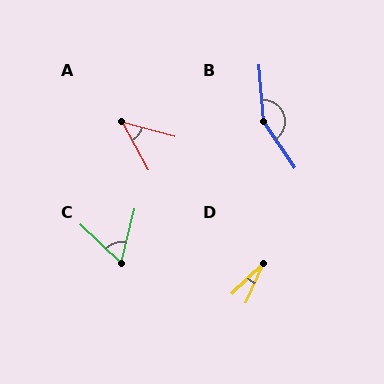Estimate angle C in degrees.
Approximately 60 degrees.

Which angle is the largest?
B, at approximately 151 degrees.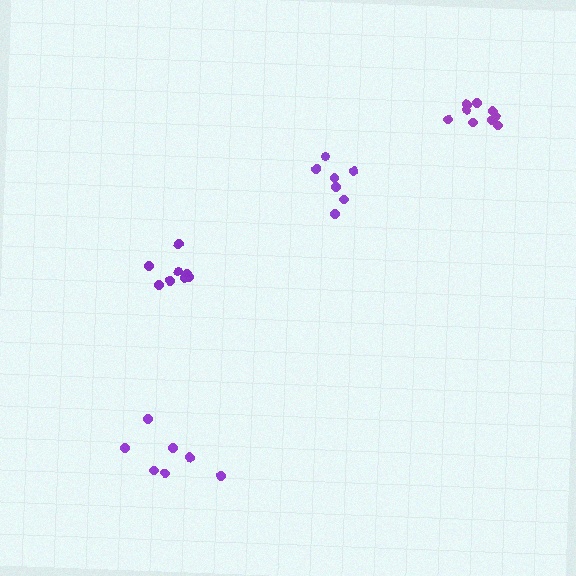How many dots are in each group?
Group 1: 8 dots, Group 2: 7 dots, Group 3: 9 dots, Group 4: 7 dots (31 total).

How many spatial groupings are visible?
There are 4 spatial groupings.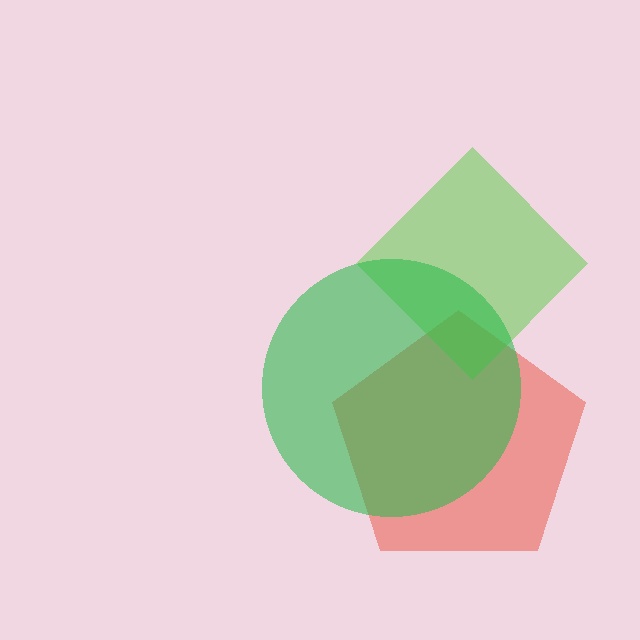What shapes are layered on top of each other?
The layered shapes are: a red pentagon, a lime diamond, a green circle.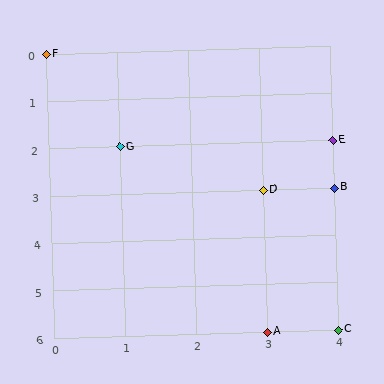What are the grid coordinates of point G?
Point G is at grid coordinates (1, 2).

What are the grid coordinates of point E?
Point E is at grid coordinates (4, 2).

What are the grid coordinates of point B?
Point B is at grid coordinates (4, 3).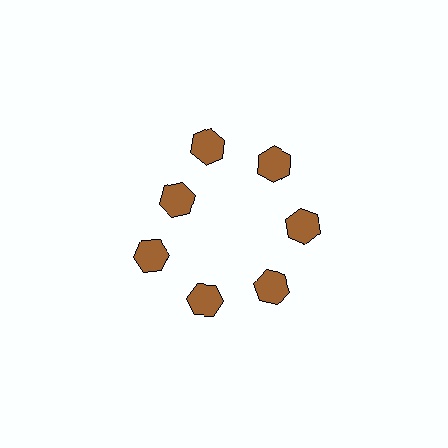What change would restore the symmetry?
The symmetry would be restored by moving it outward, back onto the ring so that all 7 hexagons sit at equal angles and equal distance from the center.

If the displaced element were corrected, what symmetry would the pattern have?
It would have 7-fold rotational symmetry — the pattern would map onto itself every 51 degrees.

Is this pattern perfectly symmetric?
No. The 7 brown hexagons are arranged in a ring, but one element near the 10 o'clock position is pulled inward toward the center, breaking the 7-fold rotational symmetry.